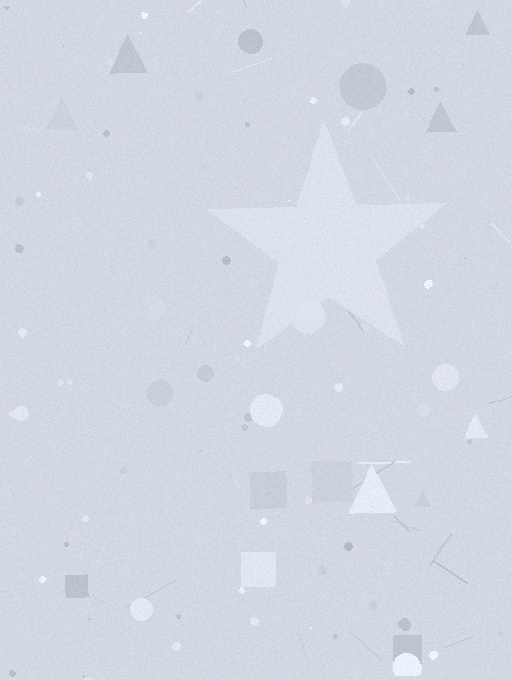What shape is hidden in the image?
A star is hidden in the image.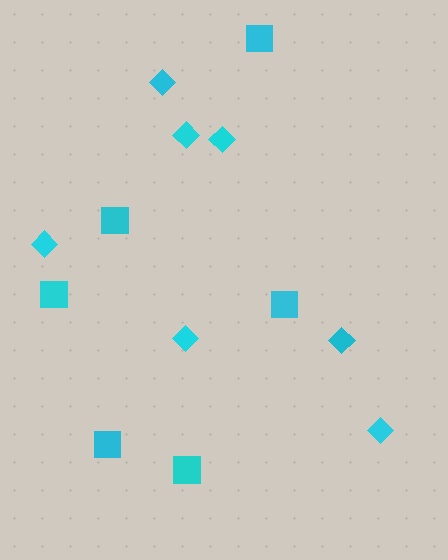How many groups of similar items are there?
There are 2 groups: one group of diamonds (7) and one group of squares (6).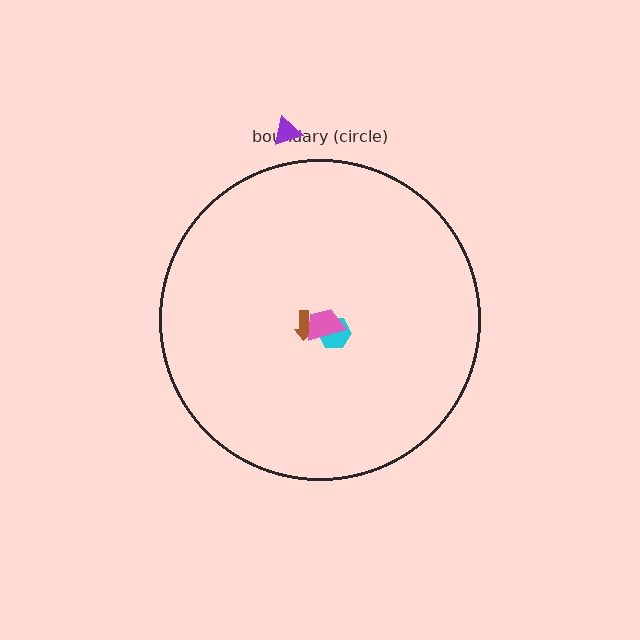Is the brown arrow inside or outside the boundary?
Inside.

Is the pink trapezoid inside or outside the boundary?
Inside.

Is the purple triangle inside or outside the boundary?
Outside.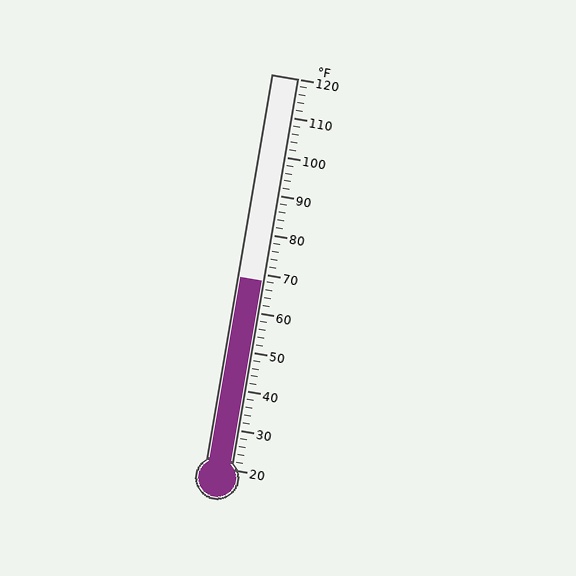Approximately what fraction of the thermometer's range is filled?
The thermometer is filled to approximately 50% of its range.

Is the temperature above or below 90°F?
The temperature is below 90°F.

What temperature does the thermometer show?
The thermometer shows approximately 68°F.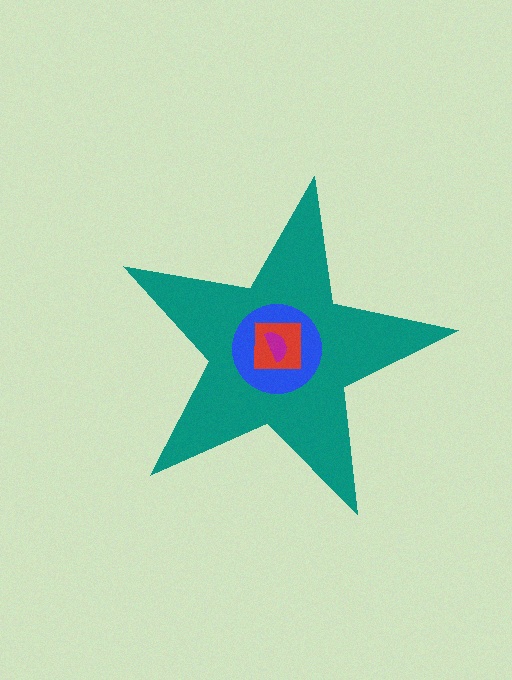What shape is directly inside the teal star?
The blue circle.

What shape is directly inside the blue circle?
The red square.